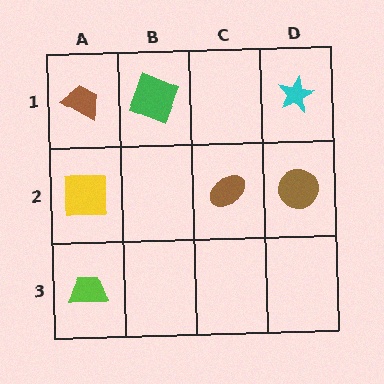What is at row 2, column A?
A yellow square.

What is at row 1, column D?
A cyan star.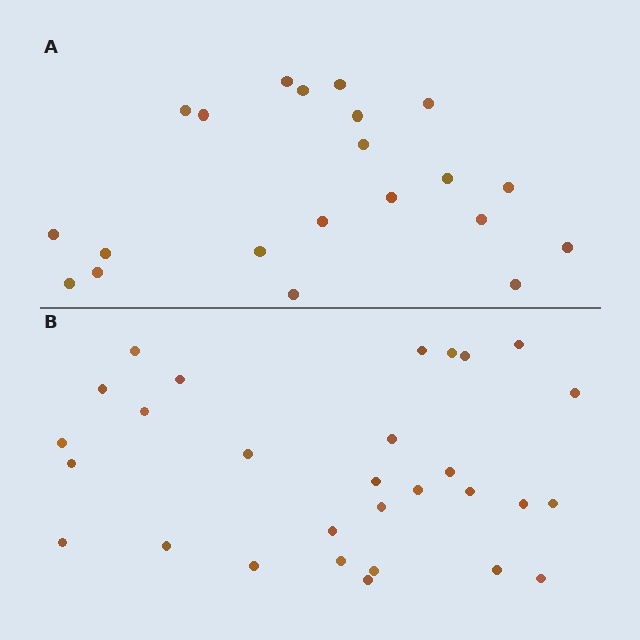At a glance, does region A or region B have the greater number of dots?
Region B (the bottom region) has more dots.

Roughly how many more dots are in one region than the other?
Region B has roughly 8 or so more dots than region A.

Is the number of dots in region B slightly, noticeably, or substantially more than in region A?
Region B has noticeably more, but not dramatically so. The ratio is roughly 1.4 to 1.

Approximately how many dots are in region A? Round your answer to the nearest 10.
About 20 dots. (The exact count is 21, which rounds to 20.)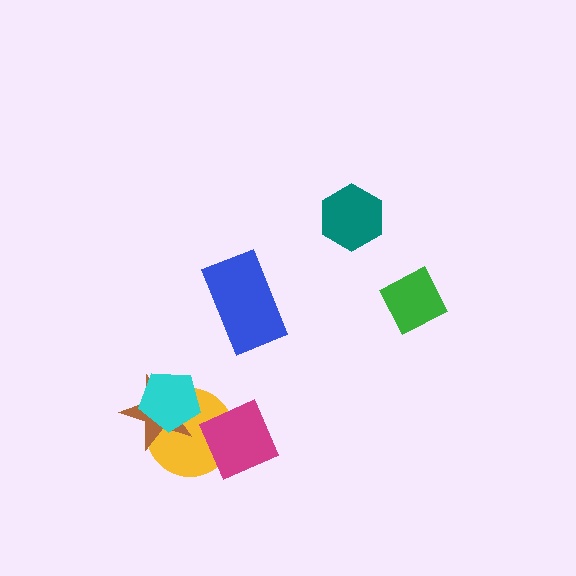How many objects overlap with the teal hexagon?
0 objects overlap with the teal hexagon.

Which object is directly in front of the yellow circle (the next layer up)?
The brown star is directly in front of the yellow circle.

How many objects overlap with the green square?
0 objects overlap with the green square.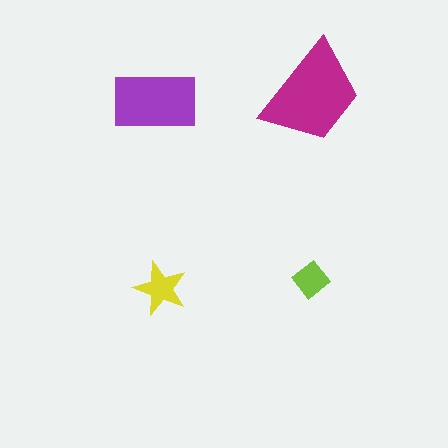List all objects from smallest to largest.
The lime diamond, the yellow star, the purple rectangle, the magenta trapezoid.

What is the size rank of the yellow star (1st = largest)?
3rd.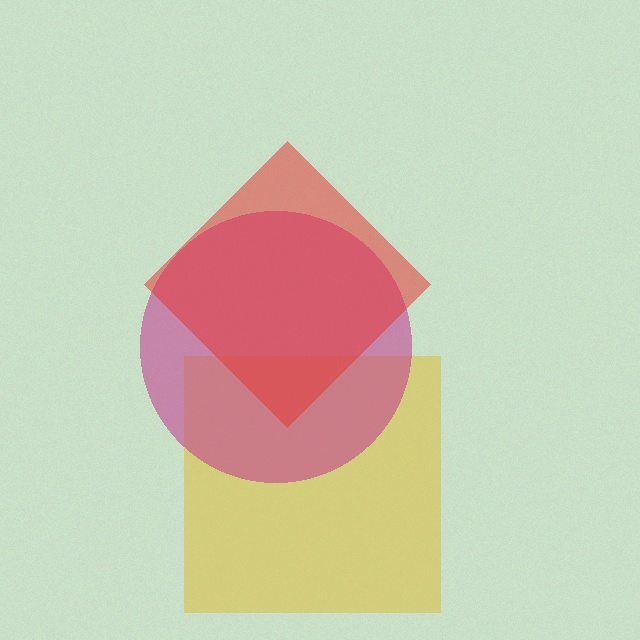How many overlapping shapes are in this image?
There are 3 overlapping shapes in the image.